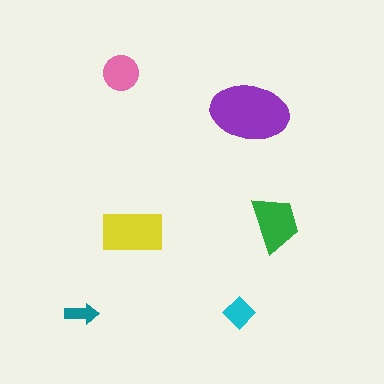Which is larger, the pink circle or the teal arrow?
The pink circle.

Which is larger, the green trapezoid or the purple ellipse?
The purple ellipse.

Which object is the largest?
The purple ellipse.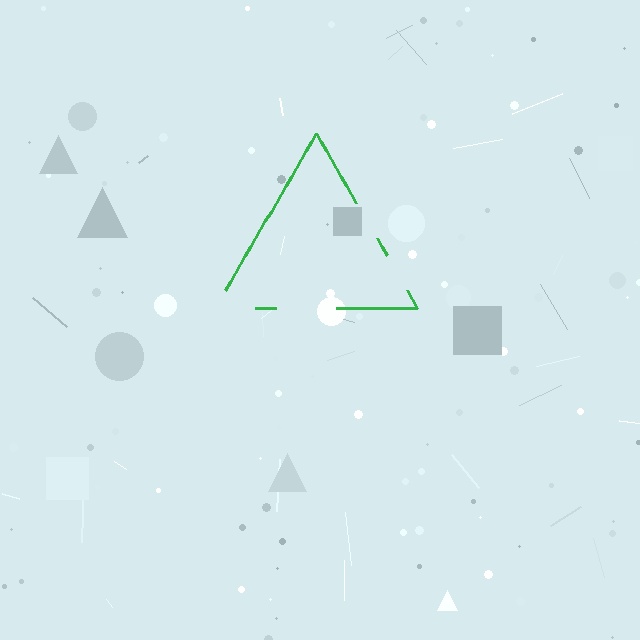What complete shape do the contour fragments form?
The contour fragments form a triangle.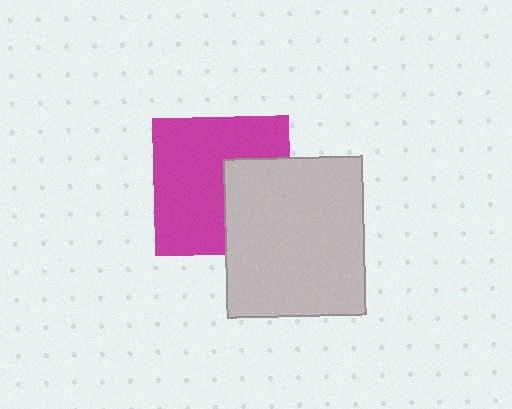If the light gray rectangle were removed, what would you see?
You would see the complete magenta square.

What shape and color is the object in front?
The object in front is a light gray rectangle.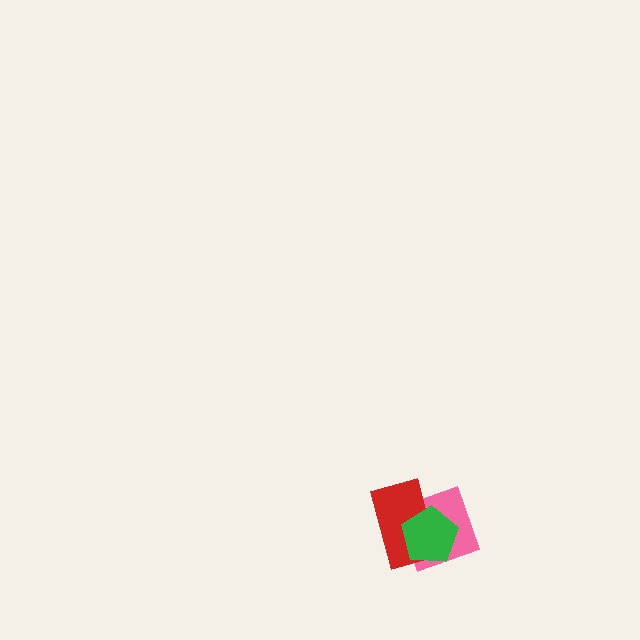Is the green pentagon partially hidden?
No, no other shape covers it.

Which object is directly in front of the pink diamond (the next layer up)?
The red rectangle is directly in front of the pink diamond.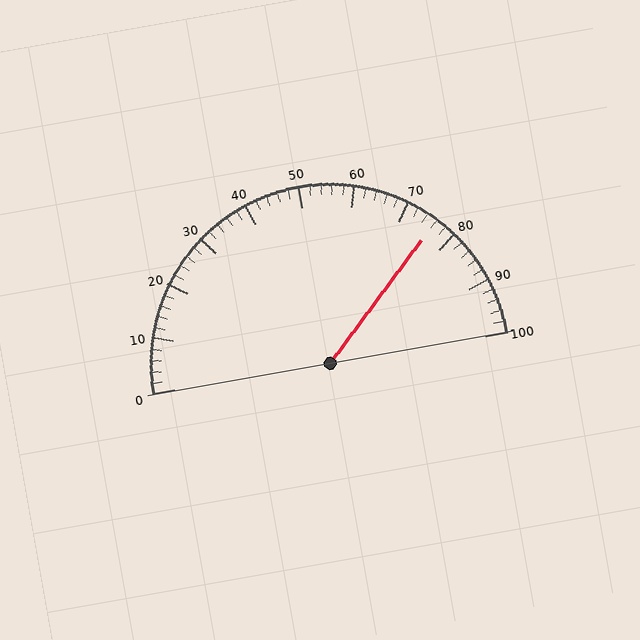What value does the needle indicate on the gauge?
The needle indicates approximately 76.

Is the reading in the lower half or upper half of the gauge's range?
The reading is in the upper half of the range (0 to 100).